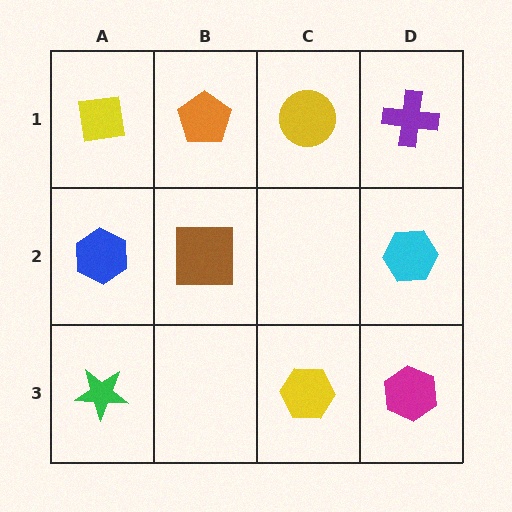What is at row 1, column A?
A yellow square.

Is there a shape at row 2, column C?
No, that cell is empty.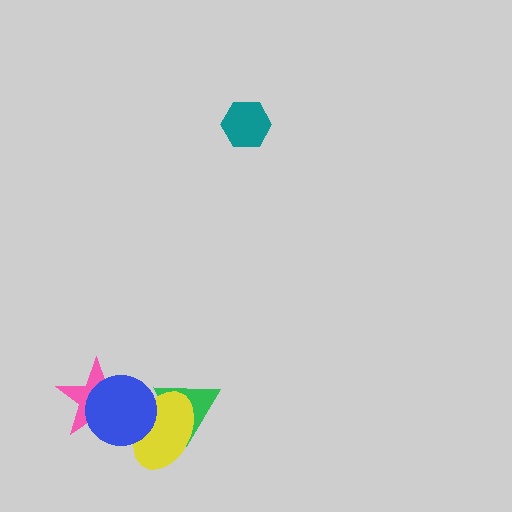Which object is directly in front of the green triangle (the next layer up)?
The yellow ellipse is directly in front of the green triangle.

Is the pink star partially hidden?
Yes, it is partially covered by another shape.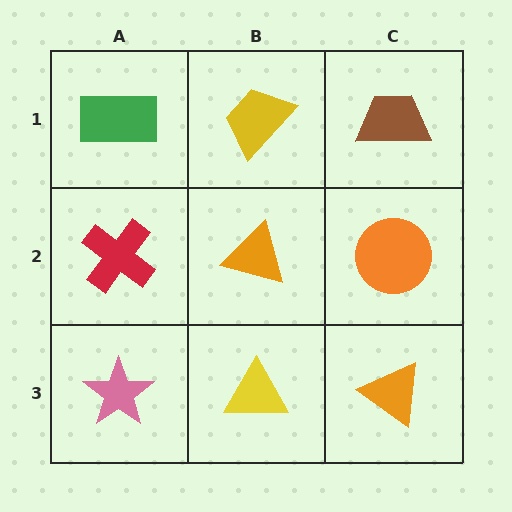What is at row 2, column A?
A red cross.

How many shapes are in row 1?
3 shapes.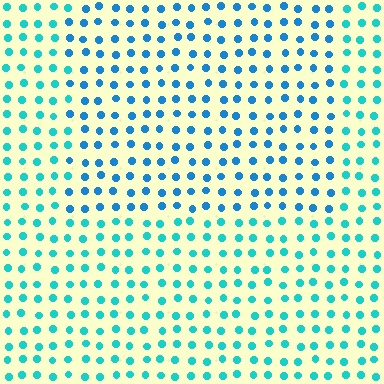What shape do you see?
I see a rectangle.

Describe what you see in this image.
The image is filled with small cyan elements in a uniform arrangement. A rectangle-shaped region is visible where the elements are tinted to a slightly different hue, forming a subtle color boundary.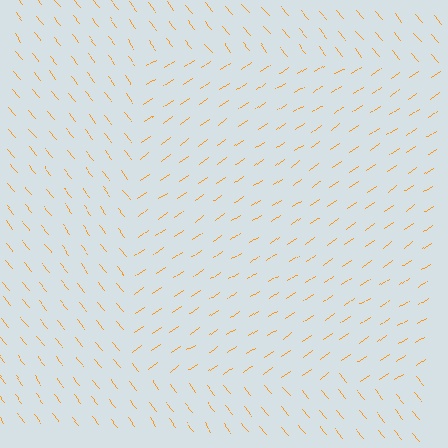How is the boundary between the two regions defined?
The boundary is defined purely by a change in line orientation (approximately 86 degrees difference). All lines are the same color and thickness.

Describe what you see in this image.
The image is filled with small orange line segments. A rectangle region in the image has lines oriented differently from the surrounding lines, creating a visible texture boundary.